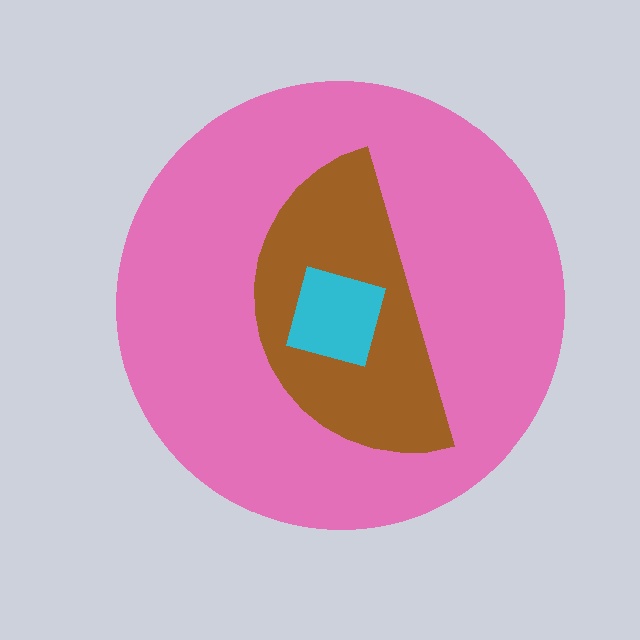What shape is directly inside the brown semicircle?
The cyan diamond.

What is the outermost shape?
The pink circle.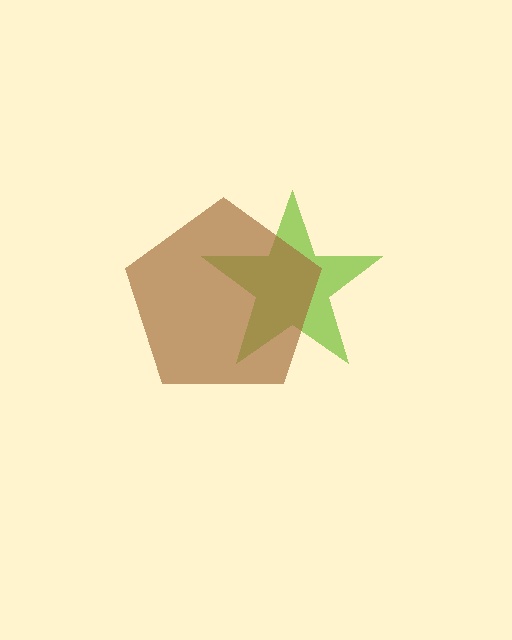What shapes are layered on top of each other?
The layered shapes are: a lime star, a brown pentagon.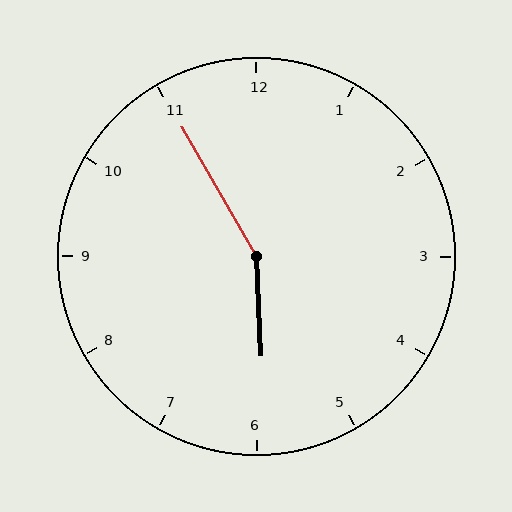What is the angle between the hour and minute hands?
Approximately 152 degrees.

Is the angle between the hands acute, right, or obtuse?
It is obtuse.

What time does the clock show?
5:55.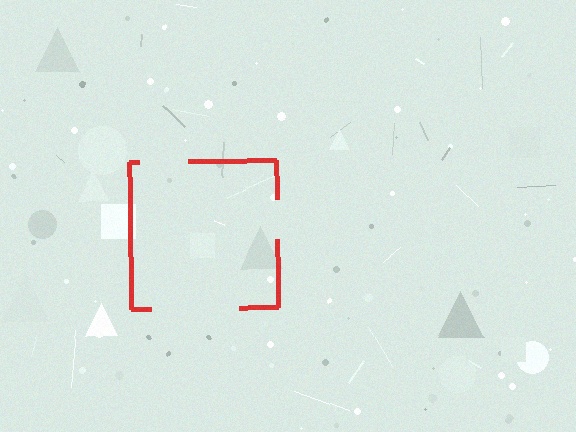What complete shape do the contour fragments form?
The contour fragments form a square.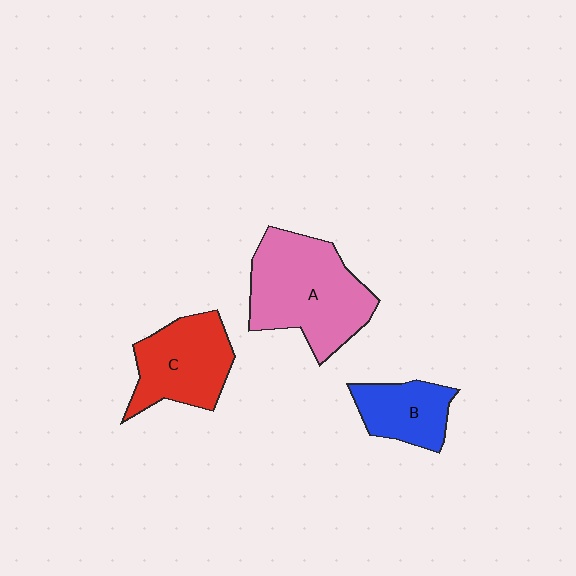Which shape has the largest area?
Shape A (pink).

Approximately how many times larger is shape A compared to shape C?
Approximately 1.4 times.